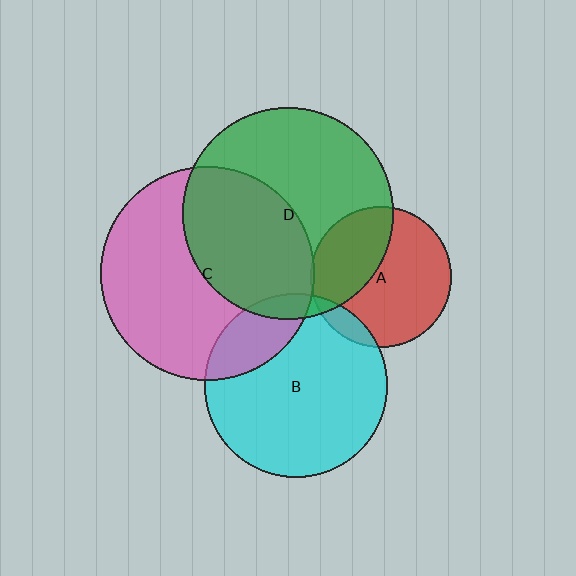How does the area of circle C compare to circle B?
Approximately 1.4 times.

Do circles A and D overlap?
Yes.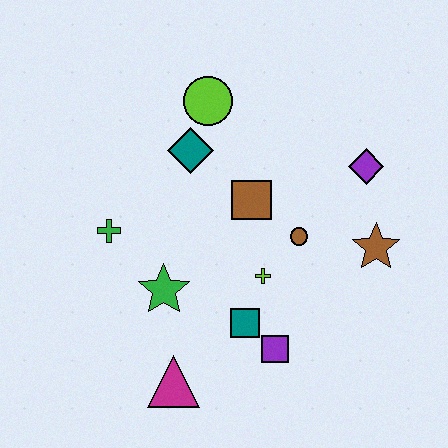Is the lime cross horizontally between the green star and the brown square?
No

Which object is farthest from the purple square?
The lime circle is farthest from the purple square.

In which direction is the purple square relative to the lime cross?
The purple square is below the lime cross.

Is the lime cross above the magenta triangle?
Yes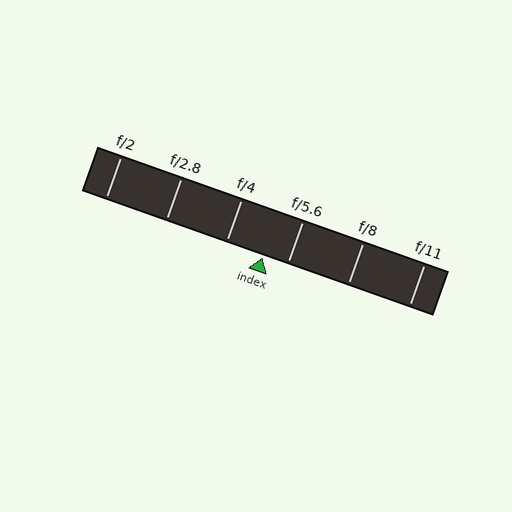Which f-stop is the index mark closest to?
The index mark is closest to f/5.6.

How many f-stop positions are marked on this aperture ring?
There are 6 f-stop positions marked.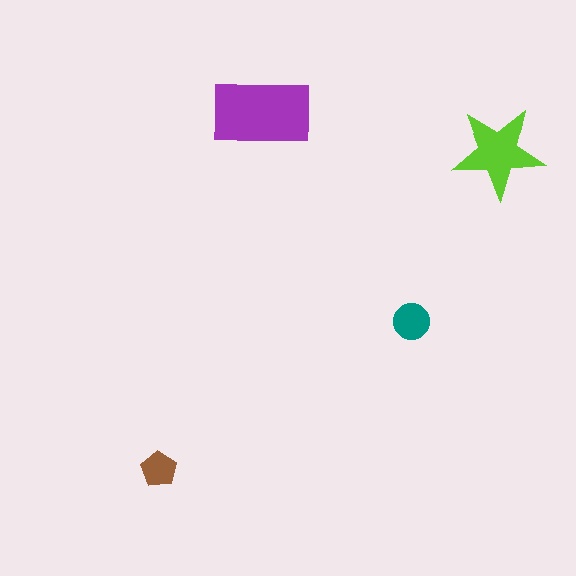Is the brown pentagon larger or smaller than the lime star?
Smaller.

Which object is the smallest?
The brown pentagon.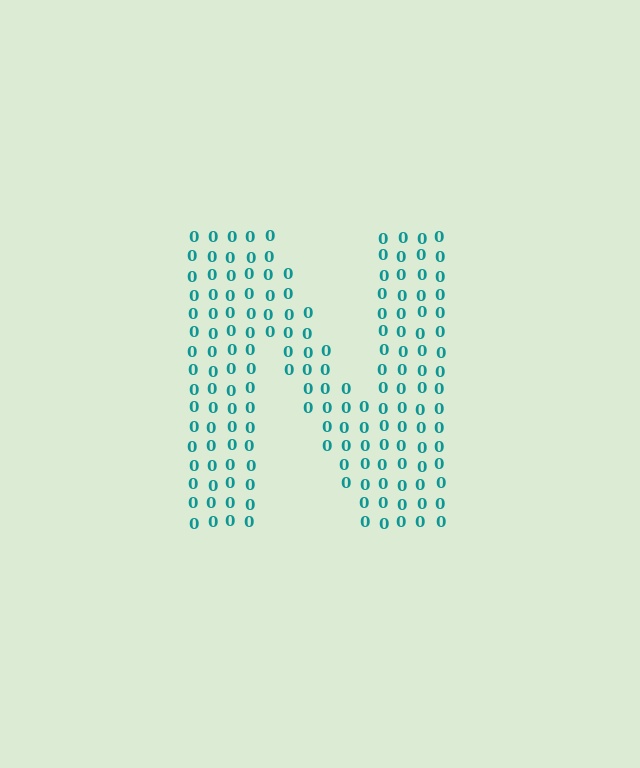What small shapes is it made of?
It is made of small digit 0's.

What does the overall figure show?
The overall figure shows the letter N.